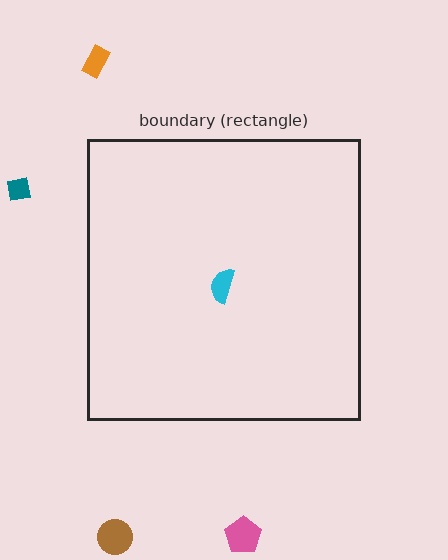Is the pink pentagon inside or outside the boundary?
Outside.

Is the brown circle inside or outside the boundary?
Outside.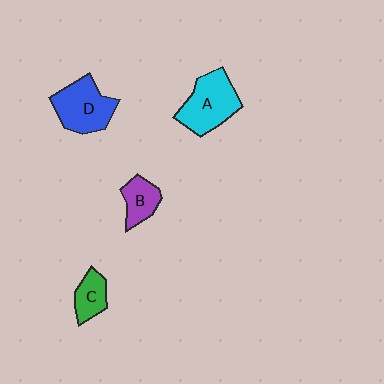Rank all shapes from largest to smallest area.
From largest to smallest: A (cyan), D (blue), B (purple), C (green).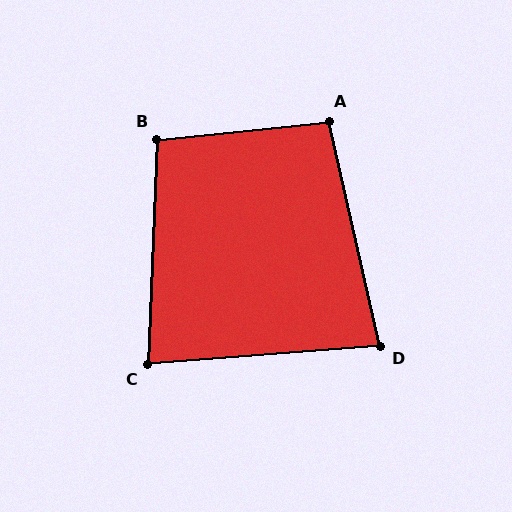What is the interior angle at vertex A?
Approximately 97 degrees (obtuse).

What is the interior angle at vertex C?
Approximately 83 degrees (acute).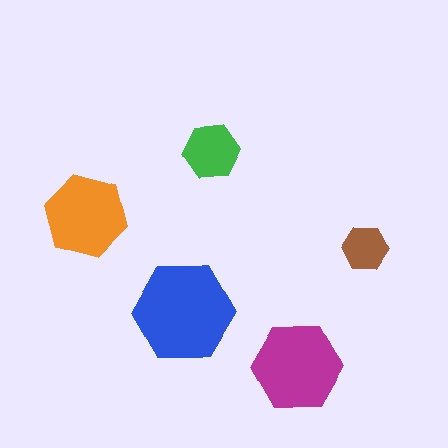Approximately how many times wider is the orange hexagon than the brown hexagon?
About 2 times wider.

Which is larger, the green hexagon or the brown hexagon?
The green one.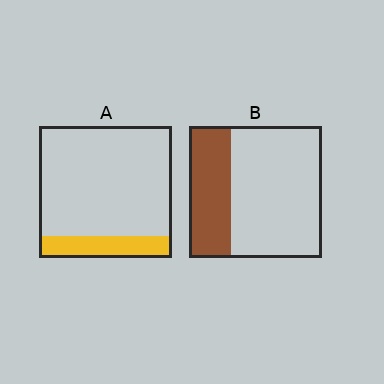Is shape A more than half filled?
No.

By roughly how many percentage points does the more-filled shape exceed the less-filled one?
By roughly 15 percentage points (B over A).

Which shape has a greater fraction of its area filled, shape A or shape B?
Shape B.